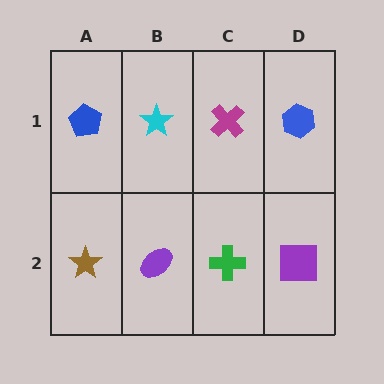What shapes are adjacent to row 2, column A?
A blue pentagon (row 1, column A), a purple ellipse (row 2, column B).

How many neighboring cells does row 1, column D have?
2.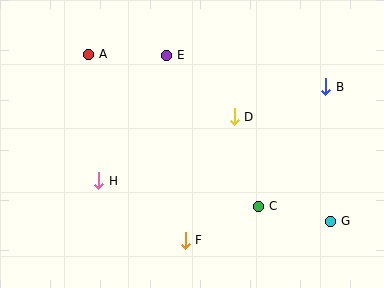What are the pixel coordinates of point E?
Point E is at (167, 55).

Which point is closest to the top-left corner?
Point A is closest to the top-left corner.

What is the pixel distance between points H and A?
The distance between H and A is 127 pixels.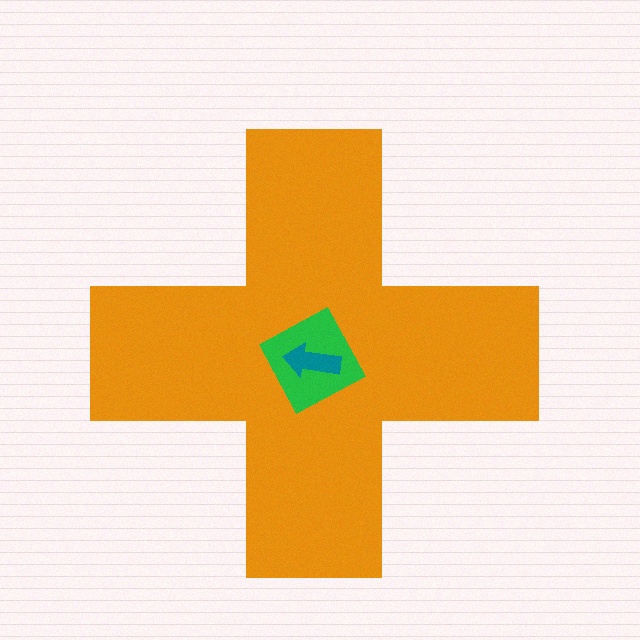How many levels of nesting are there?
3.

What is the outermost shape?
The orange cross.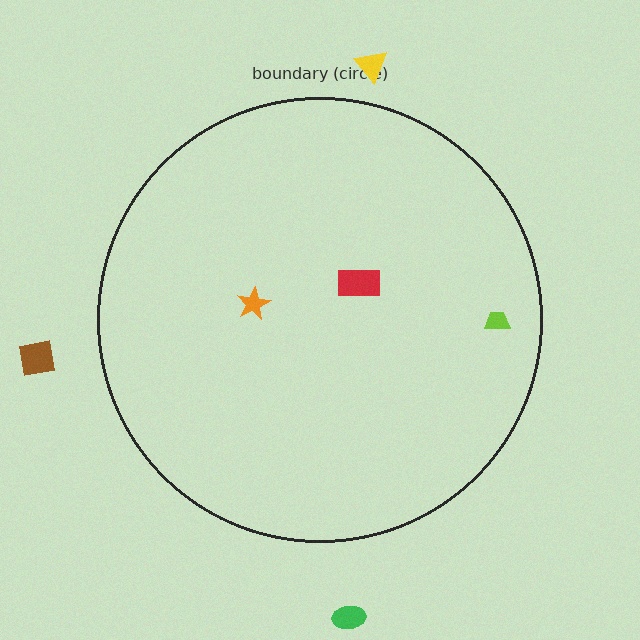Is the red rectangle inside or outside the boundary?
Inside.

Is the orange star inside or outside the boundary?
Inside.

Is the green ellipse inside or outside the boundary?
Outside.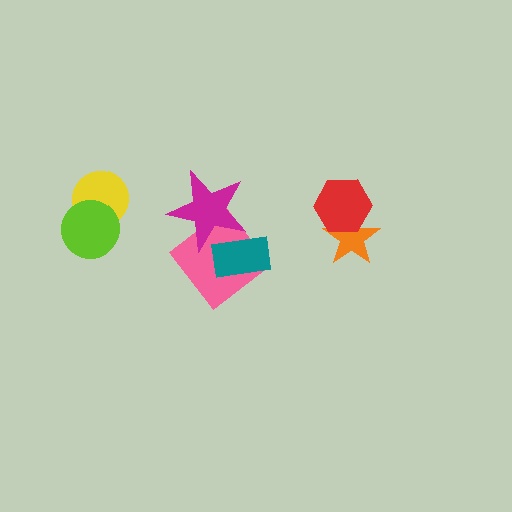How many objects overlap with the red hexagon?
1 object overlaps with the red hexagon.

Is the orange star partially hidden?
Yes, it is partially covered by another shape.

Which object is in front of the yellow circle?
The lime circle is in front of the yellow circle.